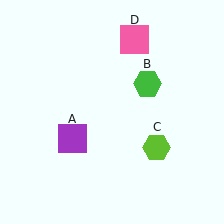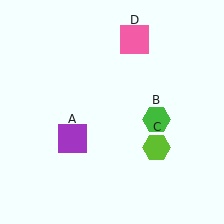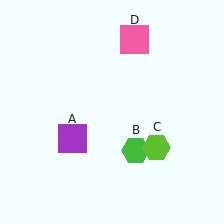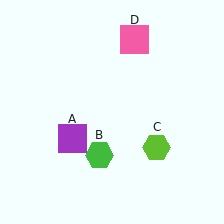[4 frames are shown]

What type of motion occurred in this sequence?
The green hexagon (object B) rotated clockwise around the center of the scene.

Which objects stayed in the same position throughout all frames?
Purple square (object A) and lime hexagon (object C) and pink square (object D) remained stationary.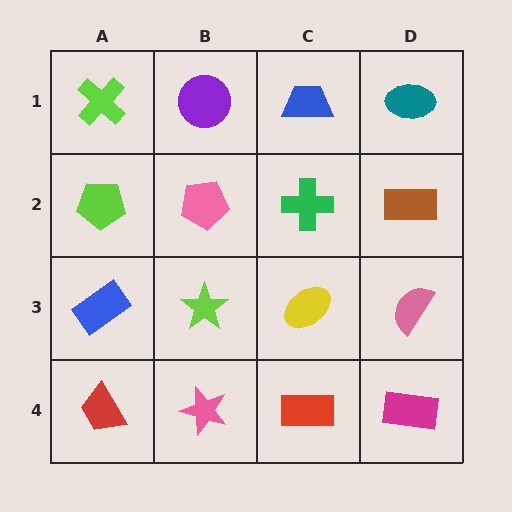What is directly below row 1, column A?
A lime pentagon.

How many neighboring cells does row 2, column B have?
4.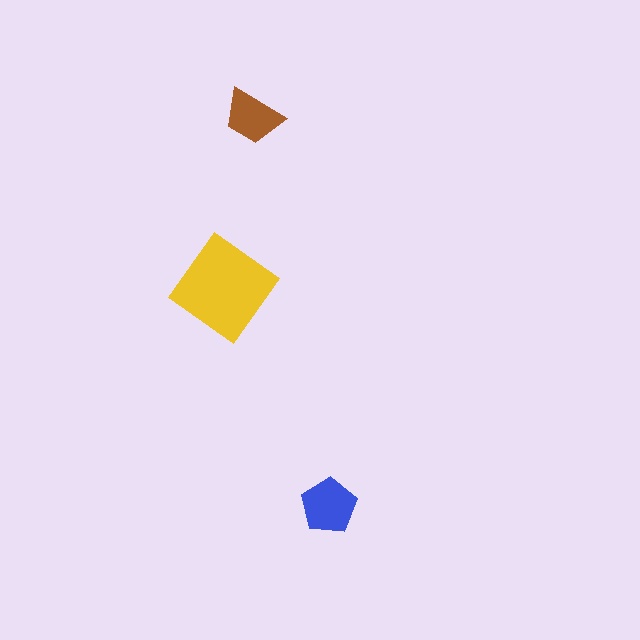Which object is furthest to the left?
The yellow diamond is leftmost.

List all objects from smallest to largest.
The brown trapezoid, the blue pentagon, the yellow diamond.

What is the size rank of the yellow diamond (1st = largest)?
1st.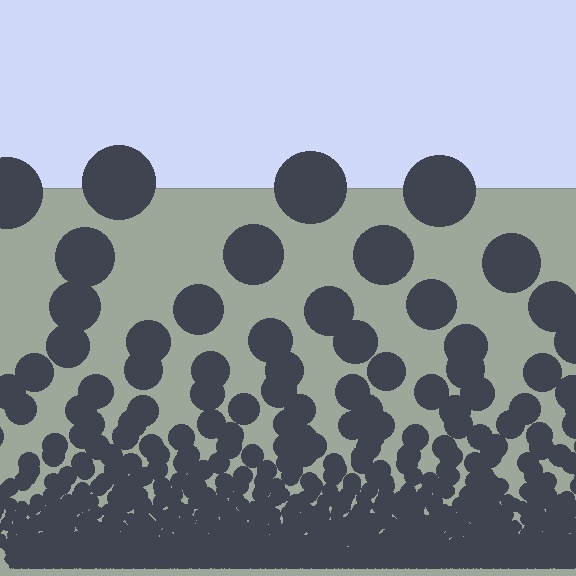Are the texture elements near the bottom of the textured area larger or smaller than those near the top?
Smaller. The gradient is inverted — elements near the bottom are smaller and denser.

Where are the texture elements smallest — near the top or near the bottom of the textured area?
Near the bottom.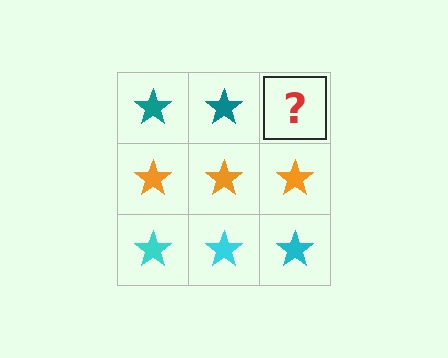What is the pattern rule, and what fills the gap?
The rule is that each row has a consistent color. The gap should be filled with a teal star.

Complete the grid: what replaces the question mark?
The question mark should be replaced with a teal star.